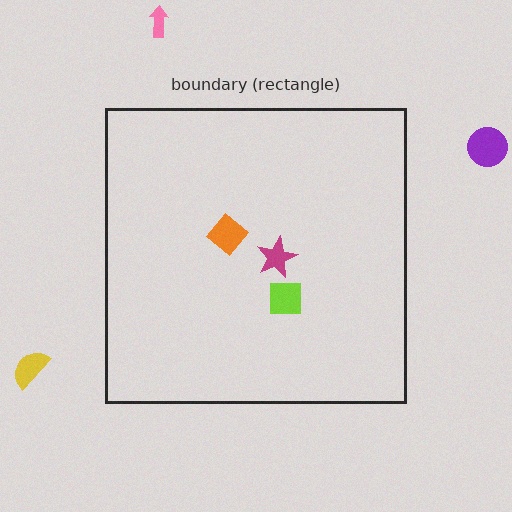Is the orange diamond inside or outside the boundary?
Inside.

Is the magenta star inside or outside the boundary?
Inside.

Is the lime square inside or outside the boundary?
Inside.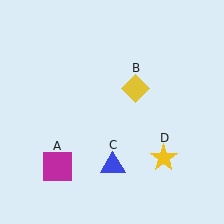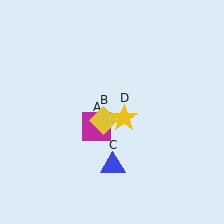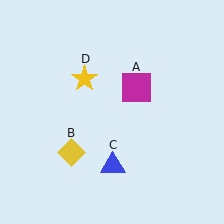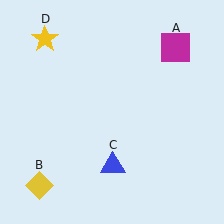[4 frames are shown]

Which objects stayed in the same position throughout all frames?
Blue triangle (object C) remained stationary.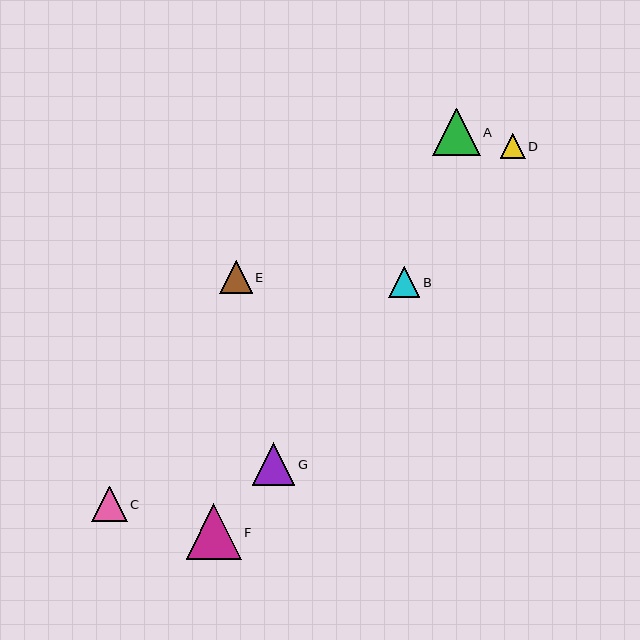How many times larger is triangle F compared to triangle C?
Triangle F is approximately 1.6 times the size of triangle C.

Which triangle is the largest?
Triangle F is the largest with a size of approximately 55 pixels.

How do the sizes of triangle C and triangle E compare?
Triangle C and triangle E are approximately the same size.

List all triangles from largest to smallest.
From largest to smallest: F, A, G, C, E, B, D.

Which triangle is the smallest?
Triangle D is the smallest with a size of approximately 25 pixels.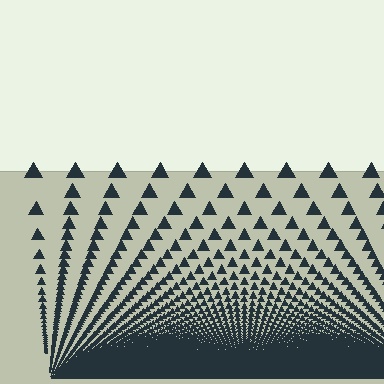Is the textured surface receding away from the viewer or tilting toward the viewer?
The surface appears to tilt toward the viewer. Texture elements get larger and sparser toward the top.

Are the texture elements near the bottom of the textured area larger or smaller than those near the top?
Smaller. The gradient is inverted — elements near the bottom are smaller and denser.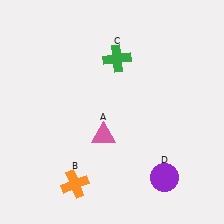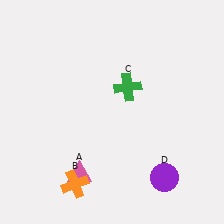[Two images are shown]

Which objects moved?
The objects that moved are: the pink triangle (A), the green cross (C).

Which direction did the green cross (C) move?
The green cross (C) moved down.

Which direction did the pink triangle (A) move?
The pink triangle (A) moved down.